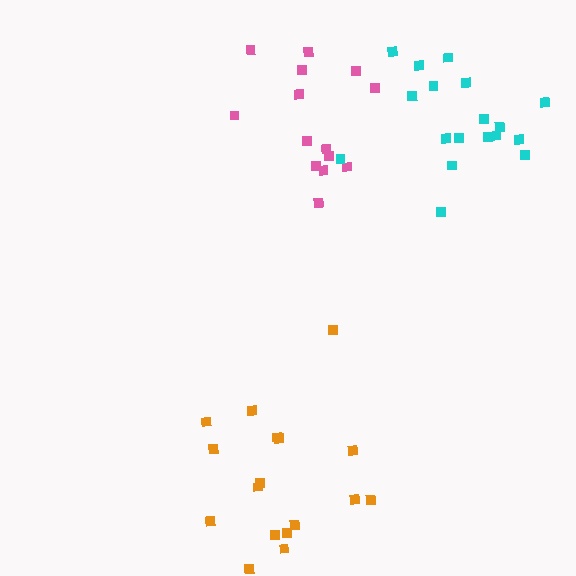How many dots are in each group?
Group 1: 14 dots, Group 2: 17 dots, Group 3: 18 dots (49 total).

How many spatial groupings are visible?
There are 3 spatial groupings.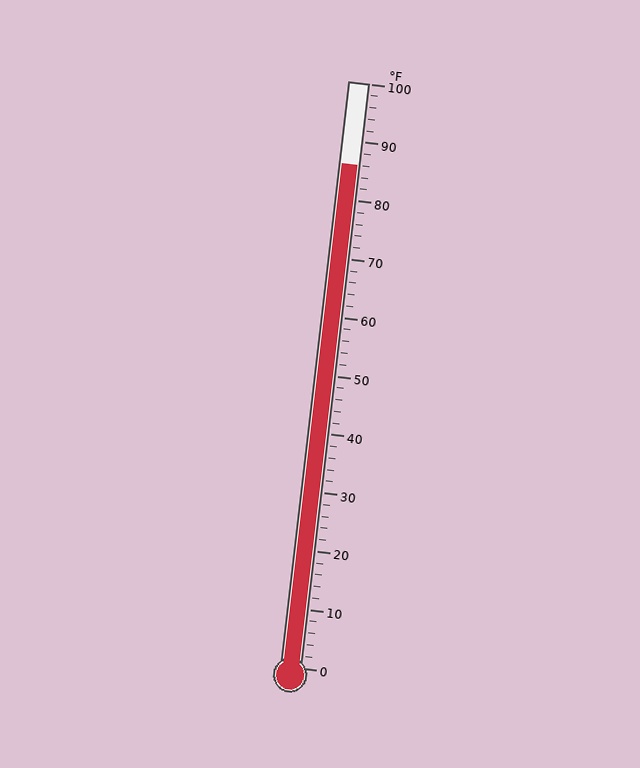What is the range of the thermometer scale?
The thermometer scale ranges from 0°F to 100°F.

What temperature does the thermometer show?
The thermometer shows approximately 86°F.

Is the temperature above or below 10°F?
The temperature is above 10°F.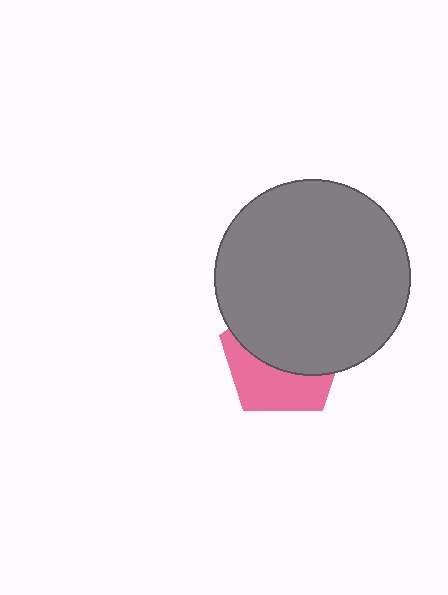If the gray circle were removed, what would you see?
You would see the complete pink pentagon.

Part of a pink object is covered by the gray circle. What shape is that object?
It is a pentagon.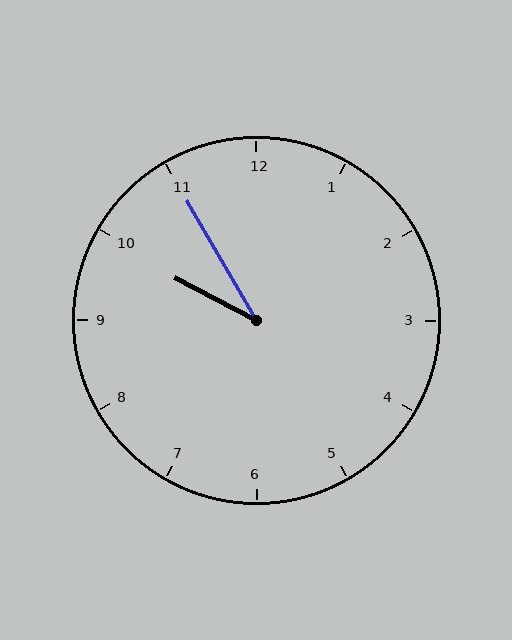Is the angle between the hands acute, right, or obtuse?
It is acute.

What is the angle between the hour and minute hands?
Approximately 32 degrees.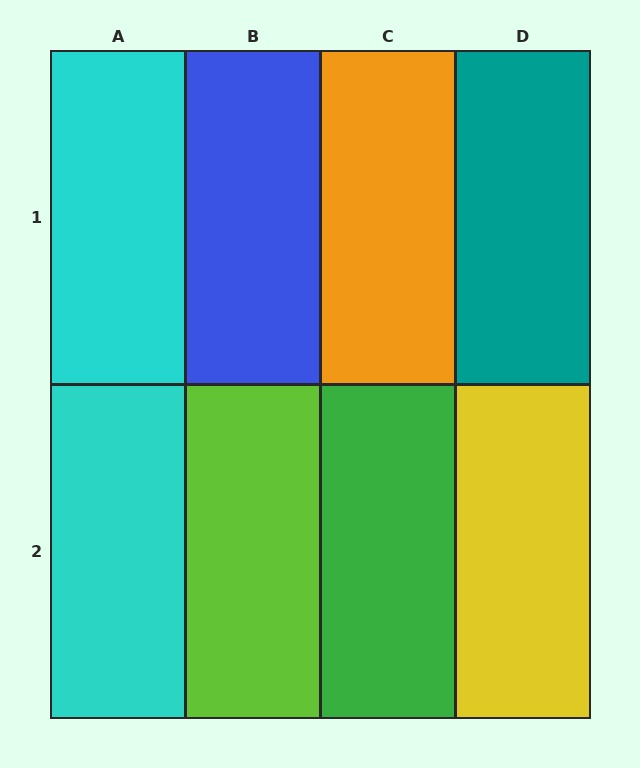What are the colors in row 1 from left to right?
Cyan, blue, orange, teal.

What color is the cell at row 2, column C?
Green.